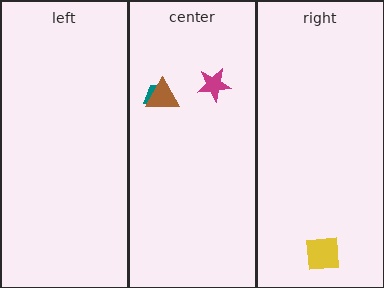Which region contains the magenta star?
The center region.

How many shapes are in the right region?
1.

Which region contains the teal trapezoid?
The center region.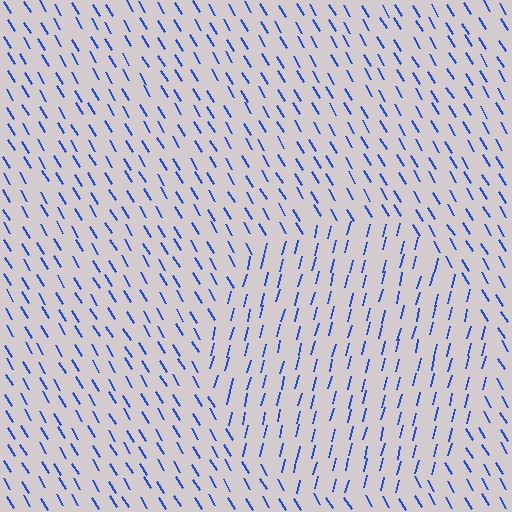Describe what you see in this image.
The image is filled with small blue line segments. A circle region in the image has lines oriented differently from the surrounding lines, creating a visible texture boundary.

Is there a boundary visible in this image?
Yes, there is a texture boundary formed by a change in line orientation.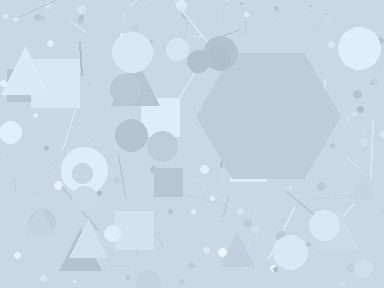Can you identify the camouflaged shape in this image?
The camouflaged shape is a hexagon.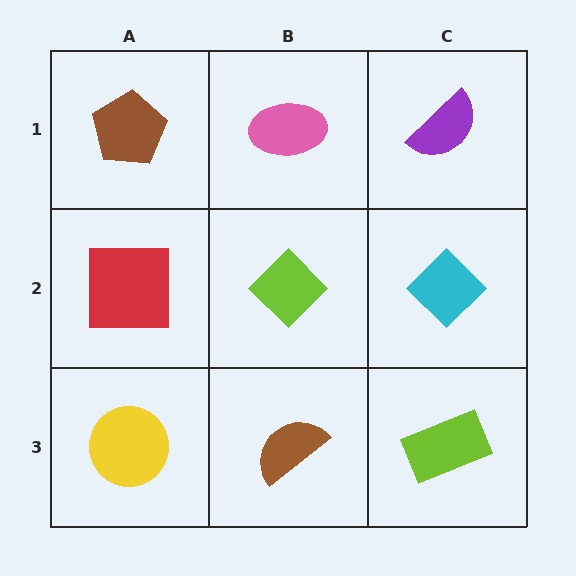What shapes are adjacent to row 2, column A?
A brown pentagon (row 1, column A), a yellow circle (row 3, column A), a lime diamond (row 2, column B).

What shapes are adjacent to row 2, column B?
A pink ellipse (row 1, column B), a brown semicircle (row 3, column B), a red square (row 2, column A), a cyan diamond (row 2, column C).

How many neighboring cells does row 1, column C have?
2.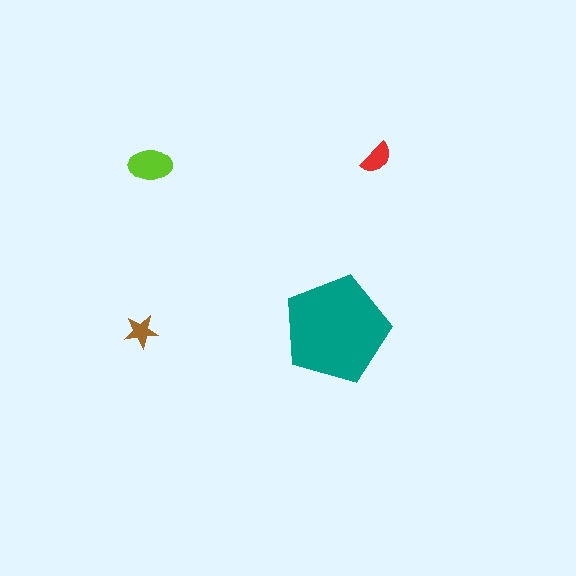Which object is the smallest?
The brown star.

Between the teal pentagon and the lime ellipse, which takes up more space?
The teal pentagon.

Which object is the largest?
The teal pentagon.